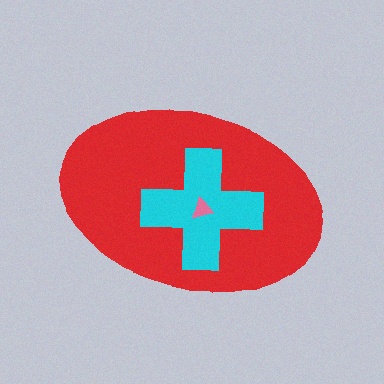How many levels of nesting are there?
3.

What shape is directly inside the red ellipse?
The cyan cross.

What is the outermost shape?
The red ellipse.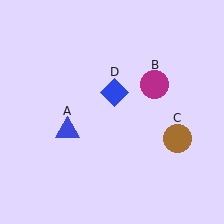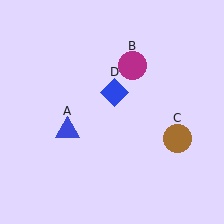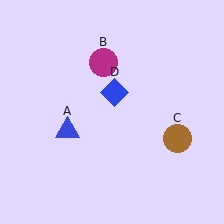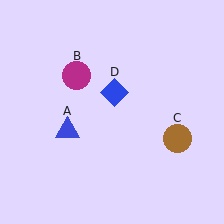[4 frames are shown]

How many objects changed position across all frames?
1 object changed position: magenta circle (object B).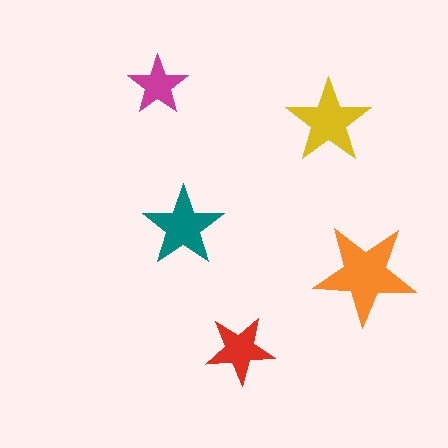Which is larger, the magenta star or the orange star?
The orange one.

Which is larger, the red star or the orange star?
The orange one.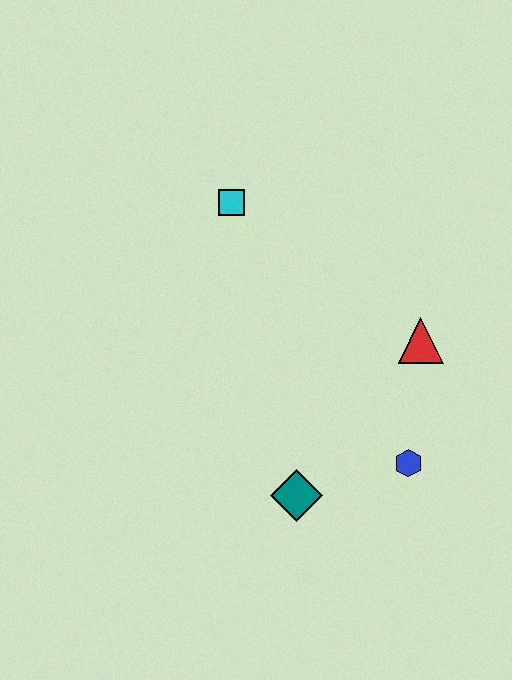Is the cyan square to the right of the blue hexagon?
No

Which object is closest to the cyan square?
The red triangle is closest to the cyan square.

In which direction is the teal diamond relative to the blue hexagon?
The teal diamond is to the left of the blue hexagon.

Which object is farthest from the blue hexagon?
The cyan square is farthest from the blue hexagon.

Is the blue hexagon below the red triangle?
Yes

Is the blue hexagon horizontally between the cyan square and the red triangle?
Yes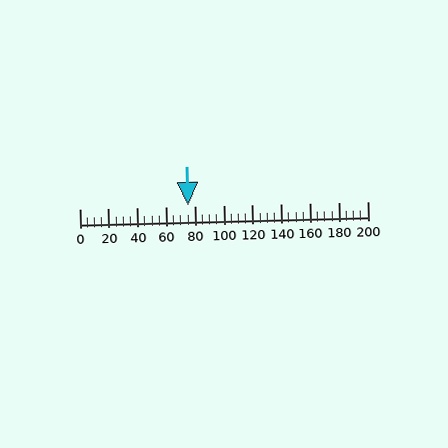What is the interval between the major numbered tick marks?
The major tick marks are spaced 20 units apart.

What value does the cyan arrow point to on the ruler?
The cyan arrow points to approximately 75.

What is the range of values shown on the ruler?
The ruler shows values from 0 to 200.